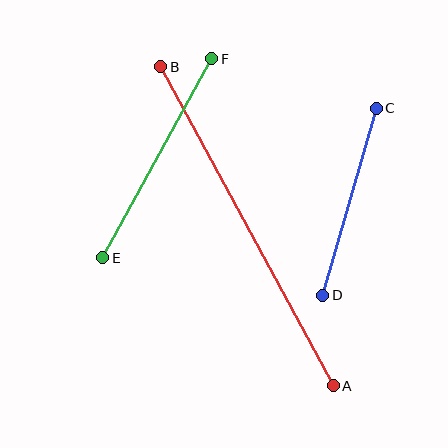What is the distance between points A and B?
The distance is approximately 363 pixels.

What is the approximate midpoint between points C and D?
The midpoint is at approximately (349, 202) pixels.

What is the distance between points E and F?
The distance is approximately 227 pixels.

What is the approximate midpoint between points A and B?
The midpoint is at approximately (247, 226) pixels.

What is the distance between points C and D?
The distance is approximately 195 pixels.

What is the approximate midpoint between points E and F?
The midpoint is at approximately (157, 158) pixels.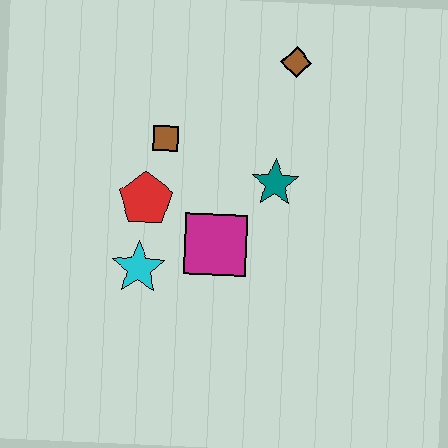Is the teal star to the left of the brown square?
No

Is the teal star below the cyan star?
No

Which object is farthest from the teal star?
The cyan star is farthest from the teal star.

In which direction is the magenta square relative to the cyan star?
The magenta square is to the right of the cyan star.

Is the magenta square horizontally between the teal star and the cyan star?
Yes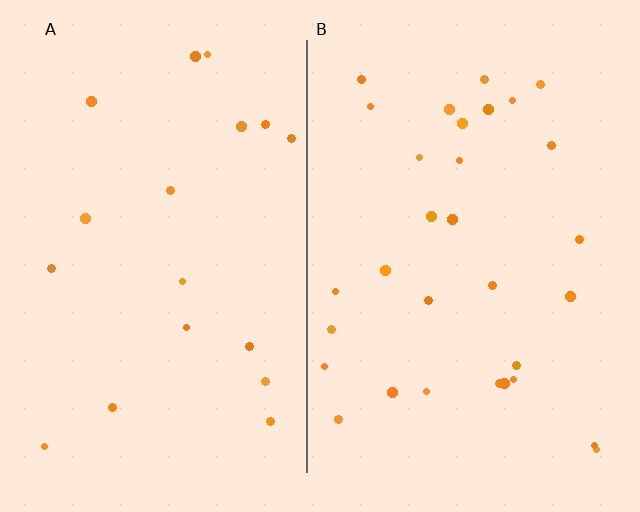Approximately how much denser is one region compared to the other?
Approximately 1.7× — region B over region A.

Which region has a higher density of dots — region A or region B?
B (the right).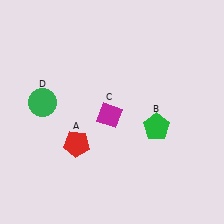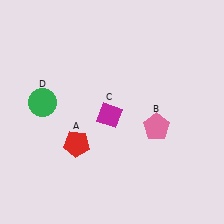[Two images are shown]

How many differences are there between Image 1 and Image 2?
There is 1 difference between the two images.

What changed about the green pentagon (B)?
In Image 1, B is green. In Image 2, it changed to pink.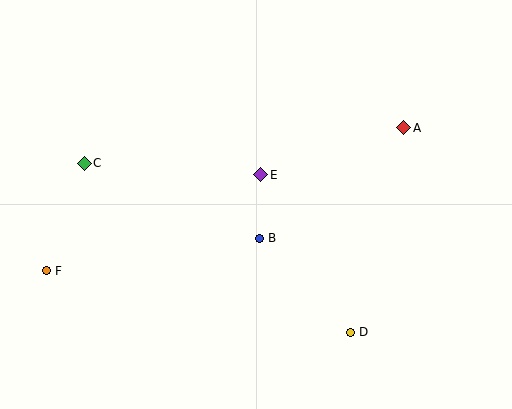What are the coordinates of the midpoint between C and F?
The midpoint between C and F is at (65, 217).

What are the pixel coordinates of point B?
Point B is at (259, 238).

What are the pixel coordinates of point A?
Point A is at (404, 128).